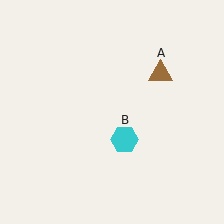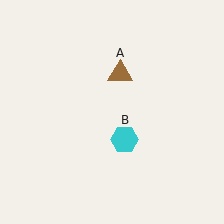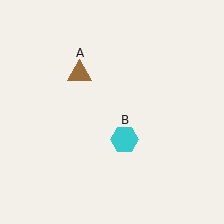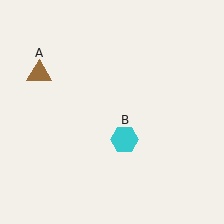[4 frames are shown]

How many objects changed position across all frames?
1 object changed position: brown triangle (object A).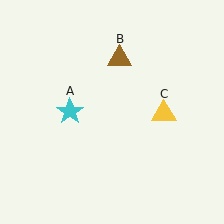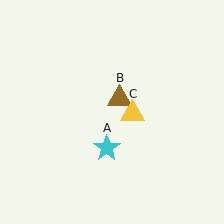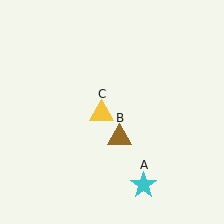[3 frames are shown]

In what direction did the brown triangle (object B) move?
The brown triangle (object B) moved down.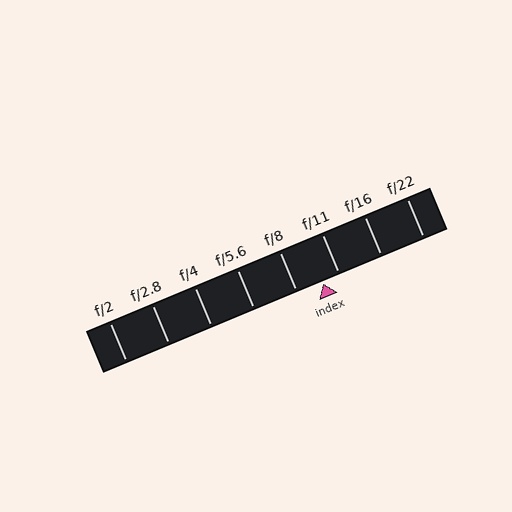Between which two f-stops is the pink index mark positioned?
The index mark is between f/8 and f/11.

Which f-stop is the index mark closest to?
The index mark is closest to f/11.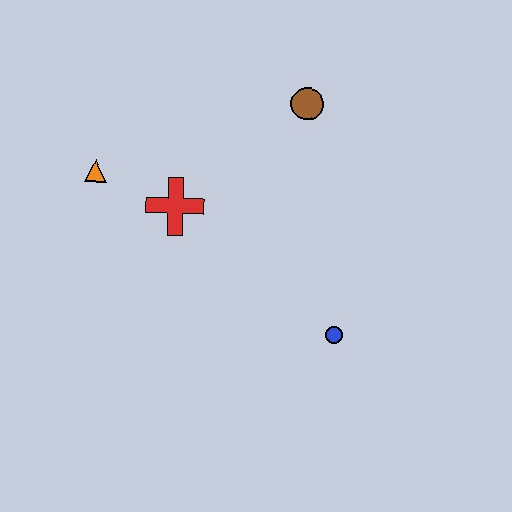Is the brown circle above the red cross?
Yes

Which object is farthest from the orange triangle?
The blue circle is farthest from the orange triangle.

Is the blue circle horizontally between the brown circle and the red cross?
No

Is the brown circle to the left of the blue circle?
Yes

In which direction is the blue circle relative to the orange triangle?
The blue circle is to the right of the orange triangle.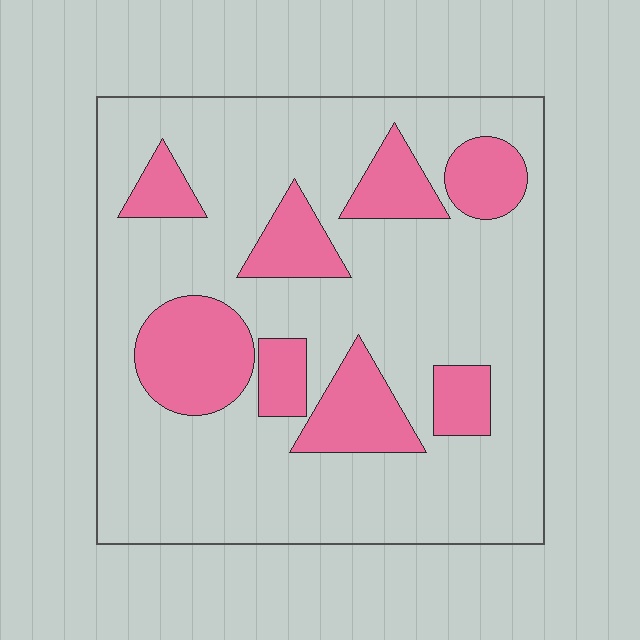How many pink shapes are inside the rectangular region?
8.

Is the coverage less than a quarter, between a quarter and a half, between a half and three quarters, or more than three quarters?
Less than a quarter.